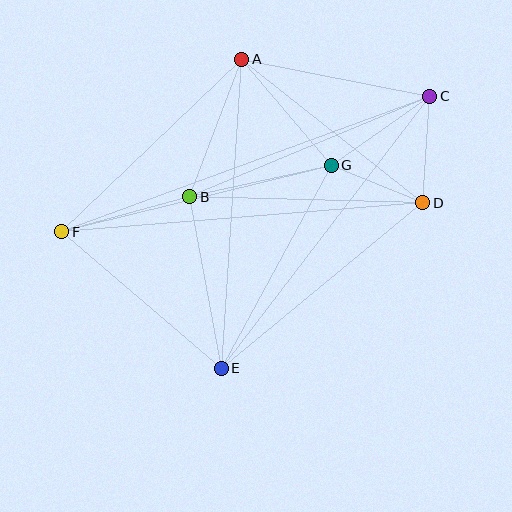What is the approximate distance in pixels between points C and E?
The distance between C and E is approximately 343 pixels.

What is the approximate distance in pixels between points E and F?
The distance between E and F is approximately 210 pixels.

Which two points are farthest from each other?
Points C and F are farthest from each other.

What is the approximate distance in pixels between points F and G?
The distance between F and G is approximately 278 pixels.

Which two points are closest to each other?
Points D and G are closest to each other.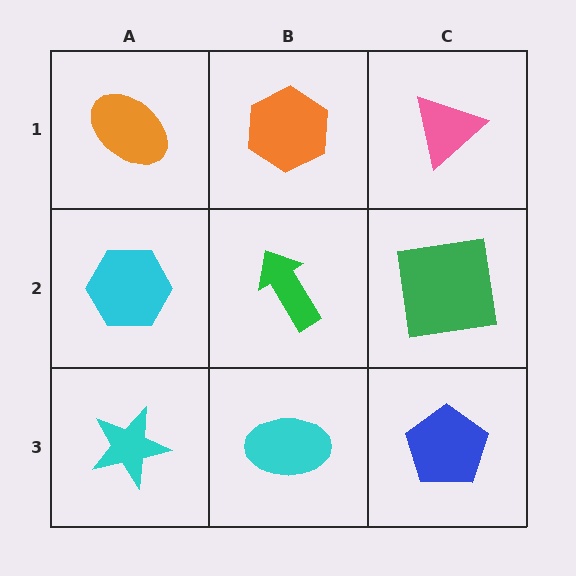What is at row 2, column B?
A green arrow.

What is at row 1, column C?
A pink triangle.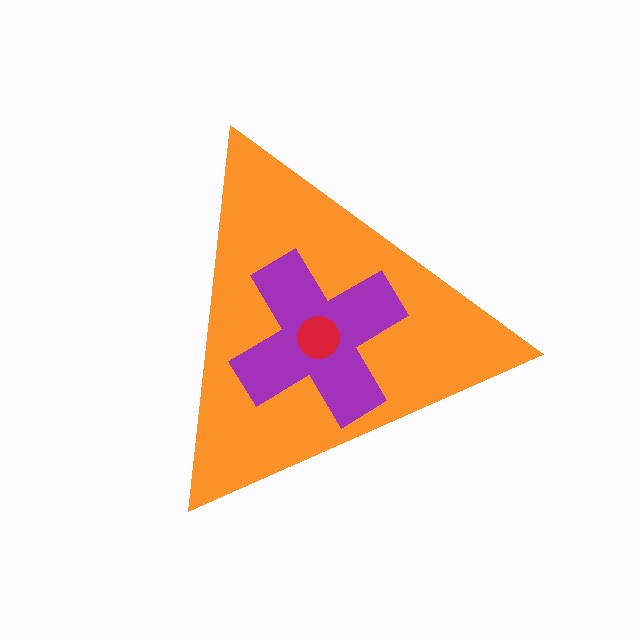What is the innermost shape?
The red circle.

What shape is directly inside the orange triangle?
The purple cross.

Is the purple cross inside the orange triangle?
Yes.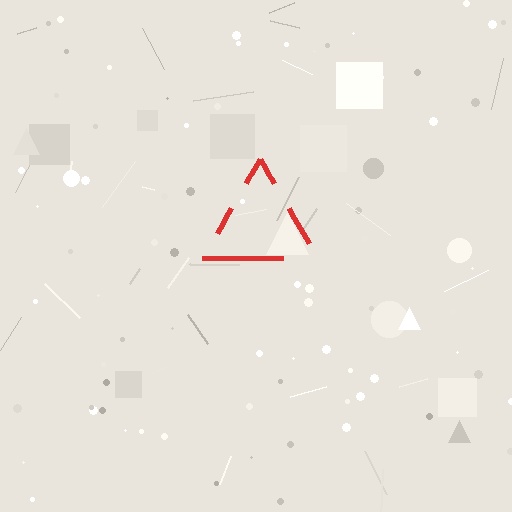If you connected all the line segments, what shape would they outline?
They would outline a triangle.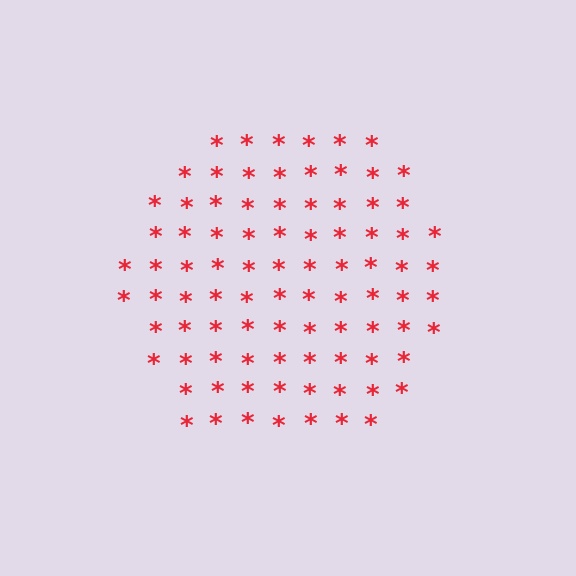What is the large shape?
The large shape is a hexagon.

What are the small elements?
The small elements are asterisks.